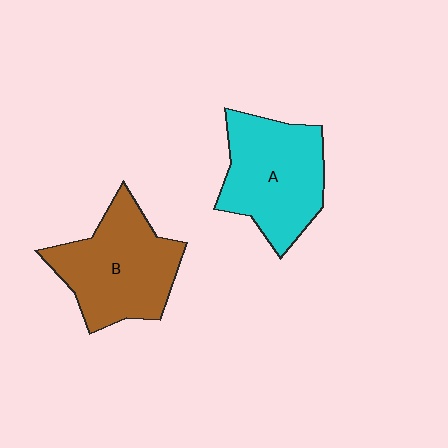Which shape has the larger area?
Shape B (brown).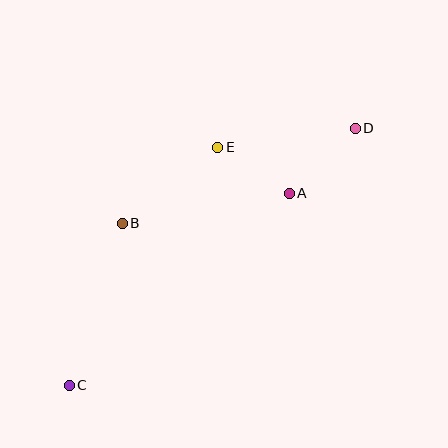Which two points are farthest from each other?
Points C and D are farthest from each other.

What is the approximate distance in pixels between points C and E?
The distance between C and E is approximately 280 pixels.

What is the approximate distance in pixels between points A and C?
The distance between A and C is approximately 292 pixels.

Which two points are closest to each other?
Points A and E are closest to each other.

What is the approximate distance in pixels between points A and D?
The distance between A and D is approximately 93 pixels.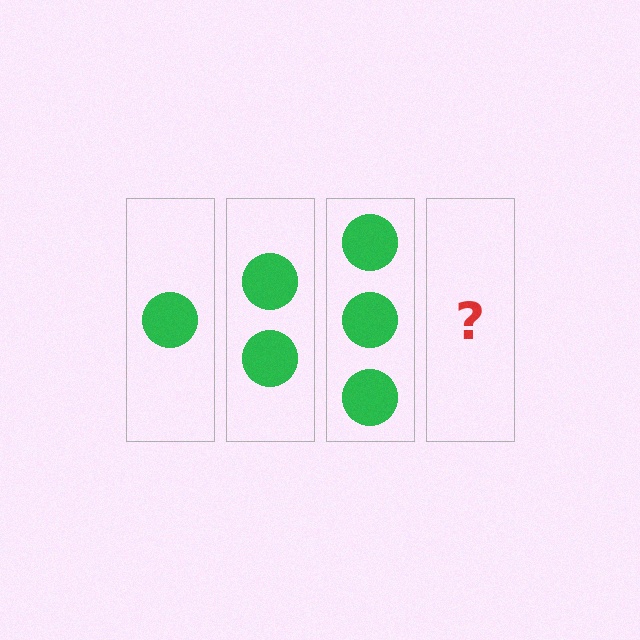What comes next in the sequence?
The next element should be 4 circles.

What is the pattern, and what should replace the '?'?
The pattern is that each step adds one more circle. The '?' should be 4 circles.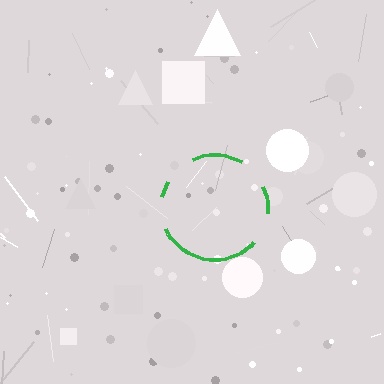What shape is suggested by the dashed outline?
The dashed outline suggests a circle.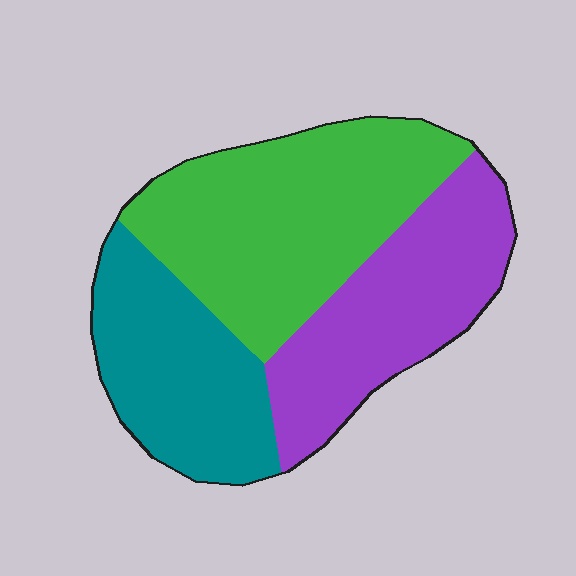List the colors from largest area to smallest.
From largest to smallest: green, purple, teal.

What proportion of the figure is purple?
Purple covers about 30% of the figure.